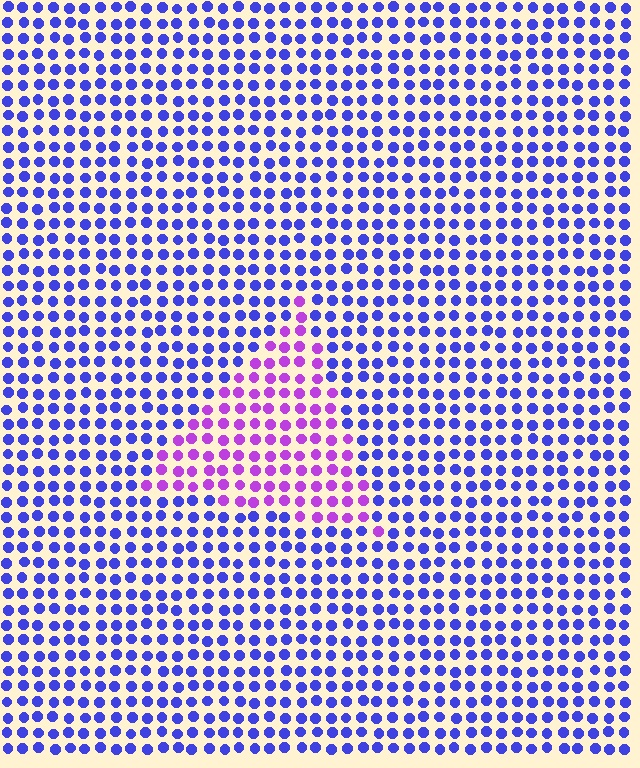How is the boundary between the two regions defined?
The boundary is defined purely by a slight shift in hue (about 48 degrees). Spacing, size, and orientation are identical on both sides.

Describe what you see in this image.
The image is filled with small blue elements in a uniform arrangement. A triangle-shaped region is visible where the elements are tinted to a slightly different hue, forming a subtle color boundary.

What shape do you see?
I see a triangle.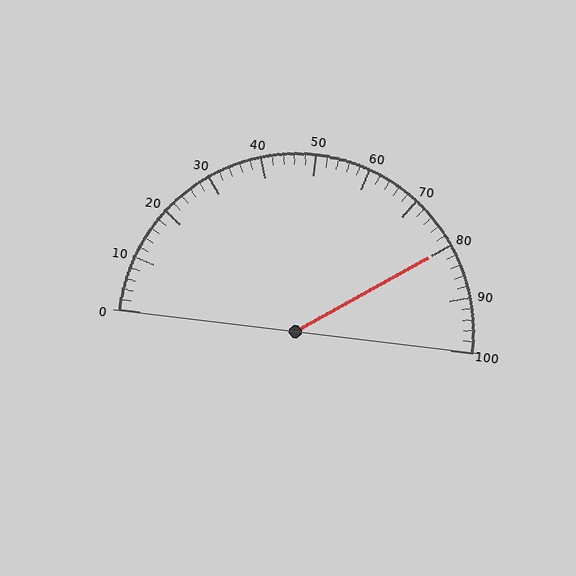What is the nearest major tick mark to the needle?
The nearest major tick mark is 80.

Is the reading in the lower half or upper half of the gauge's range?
The reading is in the upper half of the range (0 to 100).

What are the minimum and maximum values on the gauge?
The gauge ranges from 0 to 100.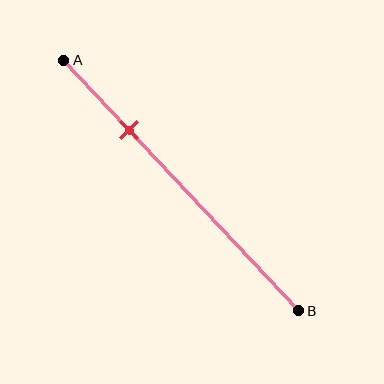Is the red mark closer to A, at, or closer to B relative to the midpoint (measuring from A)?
The red mark is closer to point A than the midpoint of segment AB.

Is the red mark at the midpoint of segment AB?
No, the mark is at about 30% from A, not at the 50% midpoint.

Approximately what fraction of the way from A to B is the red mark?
The red mark is approximately 30% of the way from A to B.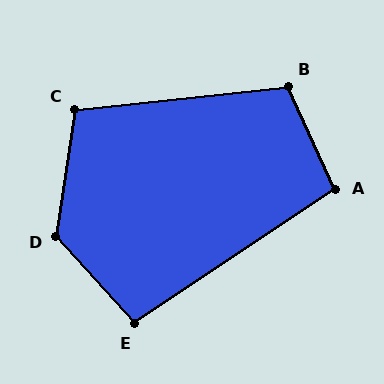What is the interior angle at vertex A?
Approximately 100 degrees (obtuse).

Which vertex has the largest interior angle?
D, at approximately 129 degrees.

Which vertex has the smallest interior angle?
E, at approximately 98 degrees.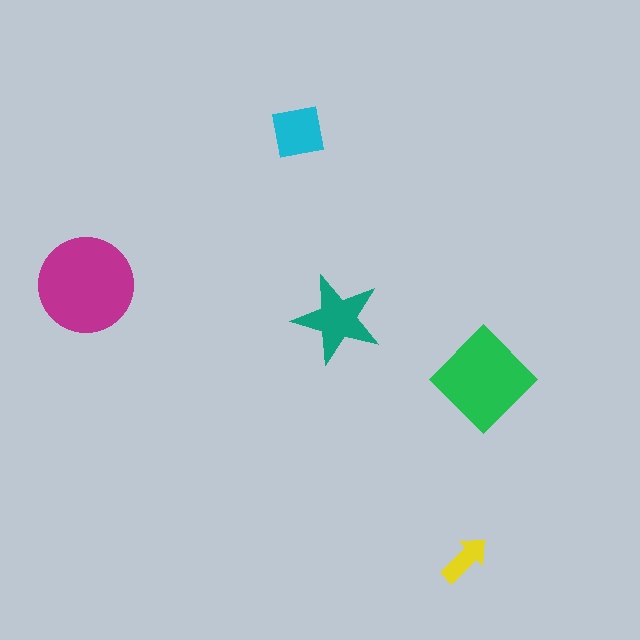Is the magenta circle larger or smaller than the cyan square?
Larger.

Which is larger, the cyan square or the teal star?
The teal star.